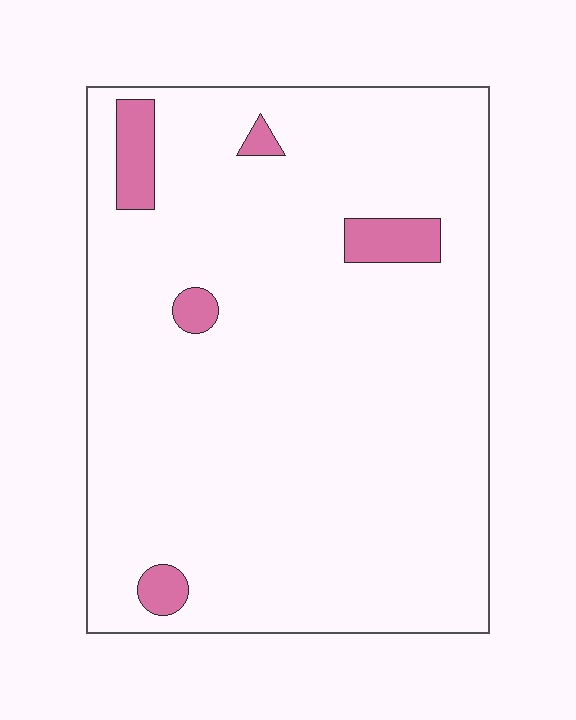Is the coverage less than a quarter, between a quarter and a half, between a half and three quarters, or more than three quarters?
Less than a quarter.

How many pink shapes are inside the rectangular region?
5.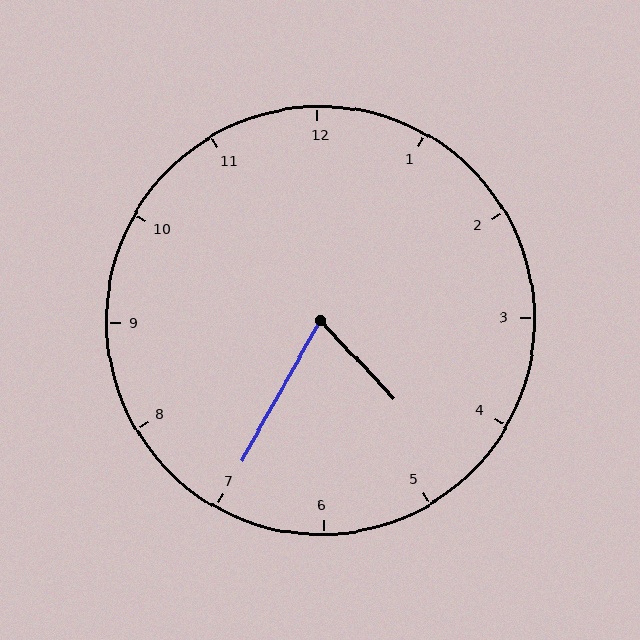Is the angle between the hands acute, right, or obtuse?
It is acute.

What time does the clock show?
4:35.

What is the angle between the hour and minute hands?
Approximately 72 degrees.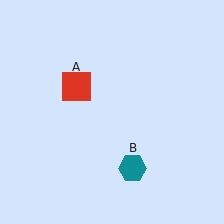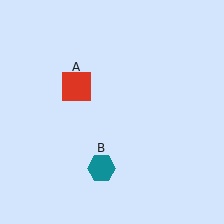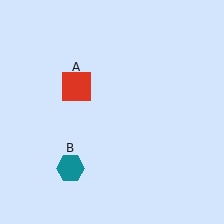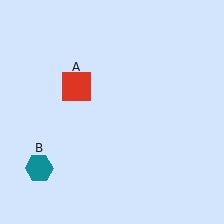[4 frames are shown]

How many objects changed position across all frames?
1 object changed position: teal hexagon (object B).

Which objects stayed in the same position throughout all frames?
Red square (object A) remained stationary.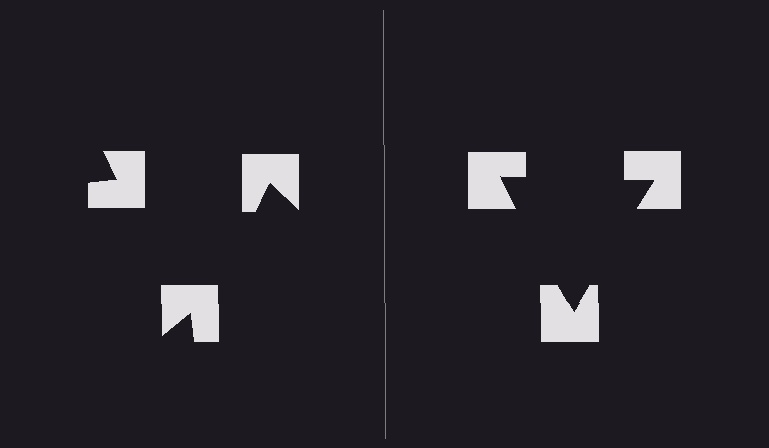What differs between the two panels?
The notched squares are positioned identically on both sides; only the wedge orientations differ. On the right they align to a triangle; on the left they are misaligned.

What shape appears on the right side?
An illusory triangle.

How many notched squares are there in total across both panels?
6 — 3 on each side.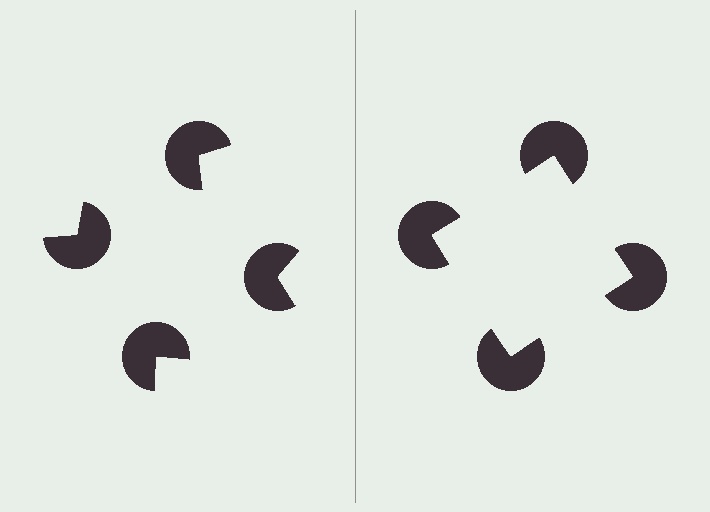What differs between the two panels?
The pac-man discs are positioned identically on both sides; only the wedge orientations differ. On the right they align to a square; on the left they are misaligned.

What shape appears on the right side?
An illusory square.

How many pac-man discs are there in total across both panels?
8 — 4 on each side.